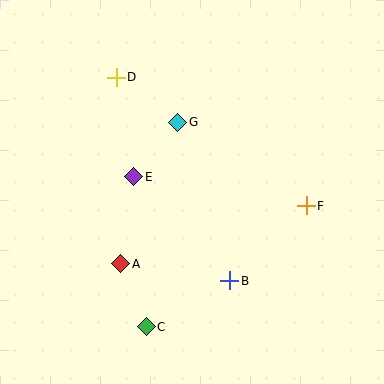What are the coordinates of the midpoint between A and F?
The midpoint between A and F is at (214, 235).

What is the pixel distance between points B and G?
The distance between B and G is 167 pixels.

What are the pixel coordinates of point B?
Point B is at (230, 281).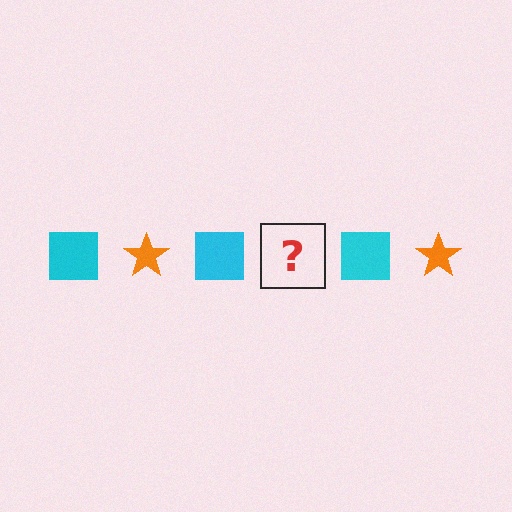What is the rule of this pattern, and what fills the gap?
The rule is that the pattern alternates between cyan square and orange star. The gap should be filled with an orange star.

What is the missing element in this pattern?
The missing element is an orange star.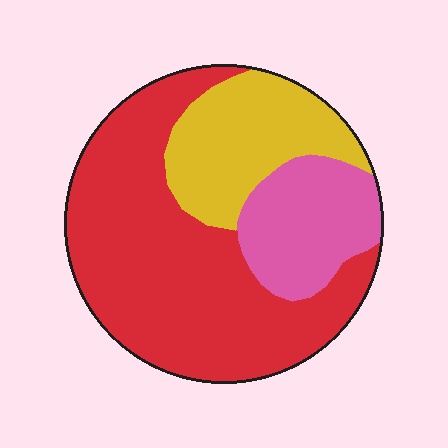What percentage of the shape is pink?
Pink covers about 20% of the shape.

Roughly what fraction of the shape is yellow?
Yellow covers 23% of the shape.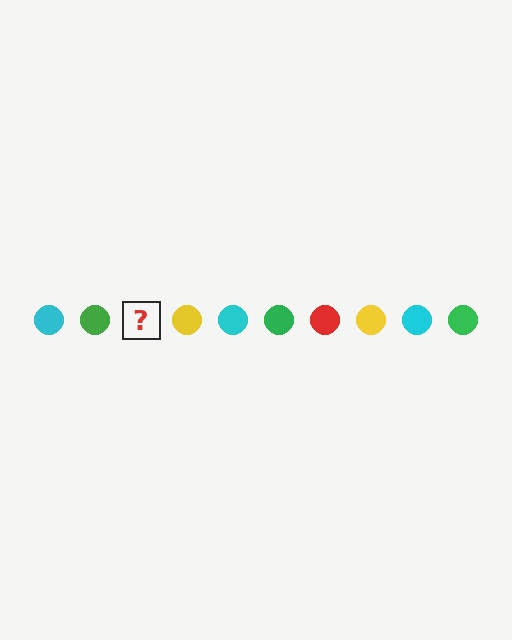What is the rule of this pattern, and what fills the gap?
The rule is that the pattern cycles through cyan, green, red, yellow circles. The gap should be filled with a red circle.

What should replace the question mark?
The question mark should be replaced with a red circle.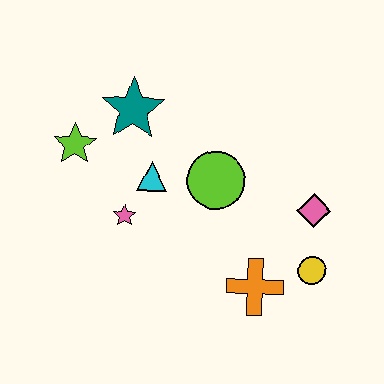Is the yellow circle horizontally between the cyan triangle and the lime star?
No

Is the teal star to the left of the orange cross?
Yes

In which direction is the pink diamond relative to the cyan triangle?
The pink diamond is to the right of the cyan triangle.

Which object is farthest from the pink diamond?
The lime star is farthest from the pink diamond.